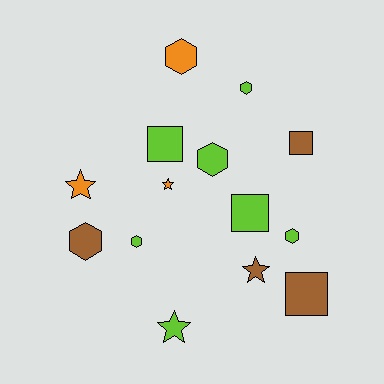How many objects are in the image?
There are 14 objects.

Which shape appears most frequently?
Hexagon, with 6 objects.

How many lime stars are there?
There is 1 lime star.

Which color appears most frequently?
Lime, with 7 objects.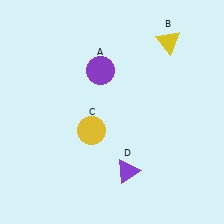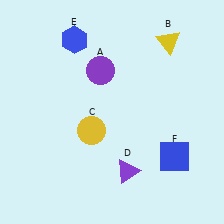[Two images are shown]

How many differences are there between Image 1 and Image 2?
There are 2 differences between the two images.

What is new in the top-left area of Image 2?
A blue hexagon (E) was added in the top-left area of Image 2.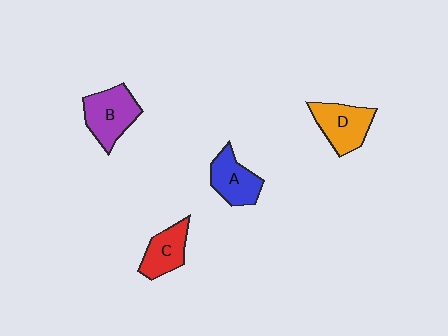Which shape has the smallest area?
Shape C (red).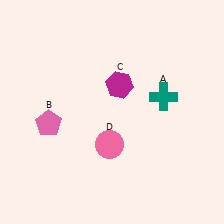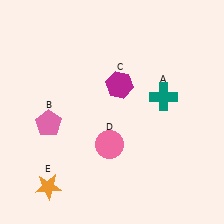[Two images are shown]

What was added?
An orange star (E) was added in Image 2.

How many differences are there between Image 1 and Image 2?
There is 1 difference between the two images.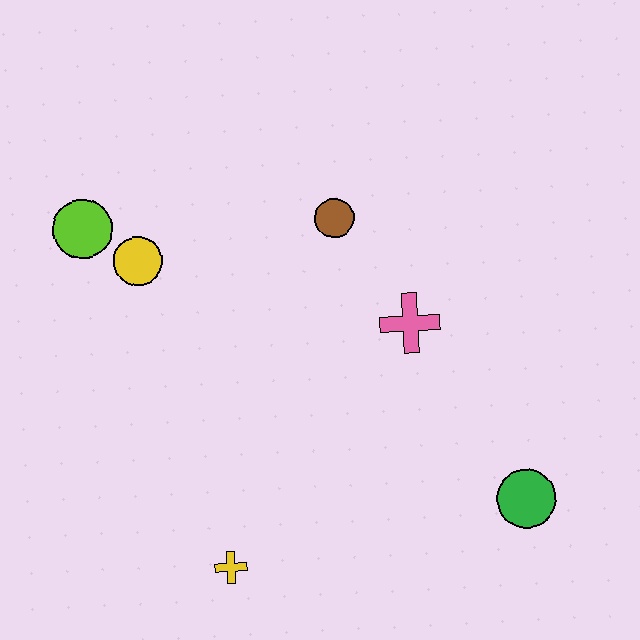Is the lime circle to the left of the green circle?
Yes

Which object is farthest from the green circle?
The lime circle is farthest from the green circle.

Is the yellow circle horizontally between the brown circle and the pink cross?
No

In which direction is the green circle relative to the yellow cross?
The green circle is to the right of the yellow cross.